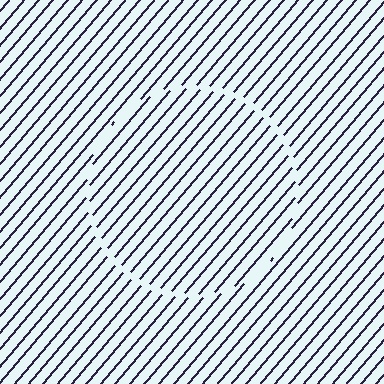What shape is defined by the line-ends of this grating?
An illusory circle. The interior of the shape contains the same grating, shifted by half a period — the contour is defined by the phase discontinuity where line-ends from the inner and outer gratings abut.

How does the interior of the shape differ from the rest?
The interior of the shape contains the same grating, shifted by half a period — the contour is defined by the phase discontinuity where line-ends from the inner and outer gratings abut.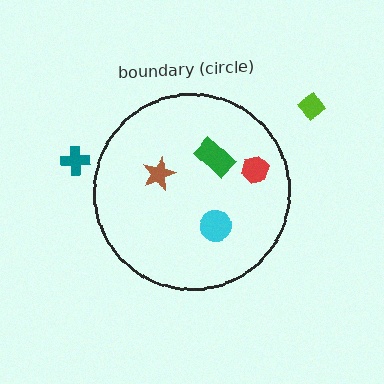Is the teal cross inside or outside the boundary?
Outside.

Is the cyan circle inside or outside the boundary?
Inside.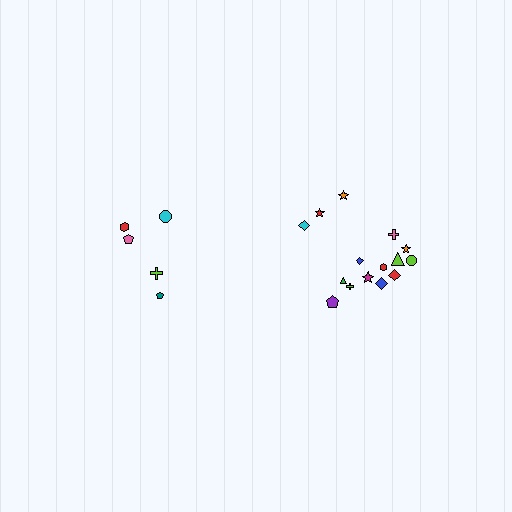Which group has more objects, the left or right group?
The right group.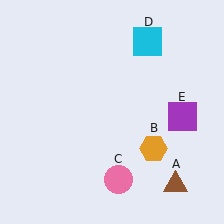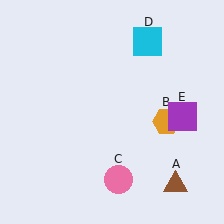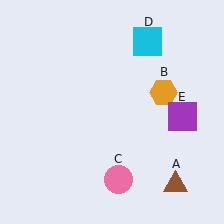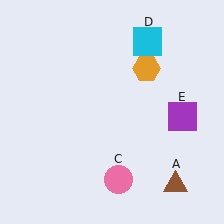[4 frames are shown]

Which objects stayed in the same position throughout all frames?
Brown triangle (object A) and pink circle (object C) and cyan square (object D) and purple square (object E) remained stationary.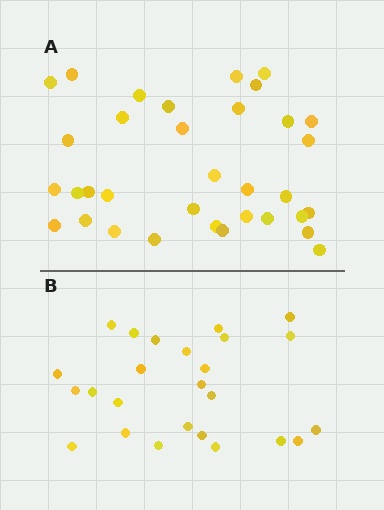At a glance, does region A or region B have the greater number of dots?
Region A (the top region) has more dots.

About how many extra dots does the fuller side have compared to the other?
Region A has roughly 8 or so more dots than region B.